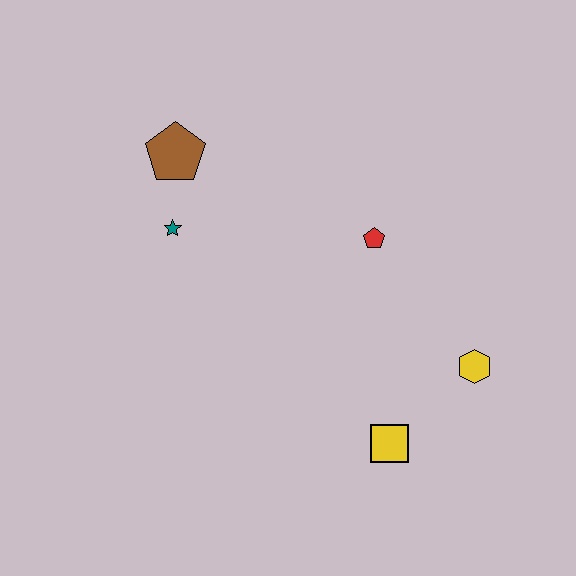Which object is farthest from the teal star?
The yellow hexagon is farthest from the teal star.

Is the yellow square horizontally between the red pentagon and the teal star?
No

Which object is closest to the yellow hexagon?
The yellow square is closest to the yellow hexagon.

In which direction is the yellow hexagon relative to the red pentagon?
The yellow hexagon is below the red pentagon.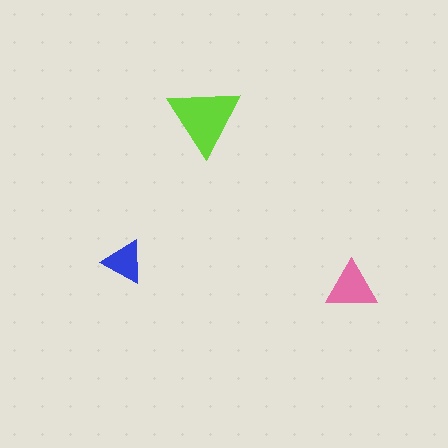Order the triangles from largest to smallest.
the lime one, the pink one, the blue one.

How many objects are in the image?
There are 3 objects in the image.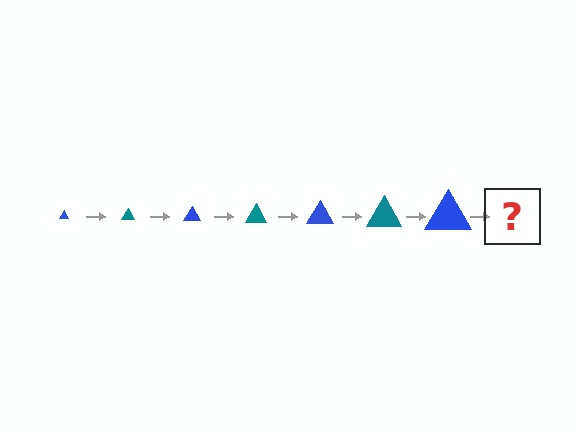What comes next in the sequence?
The next element should be a teal triangle, larger than the previous one.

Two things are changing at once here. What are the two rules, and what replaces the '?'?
The two rules are that the triangle grows larger each step and the color cycles through blue and teal. The '?' should be a teal triangle, larger than the previous one.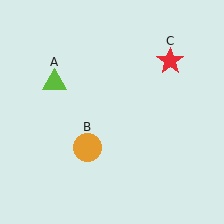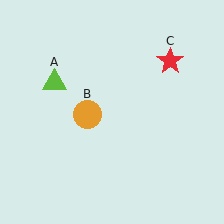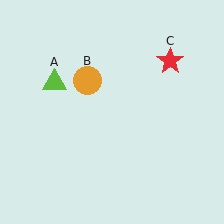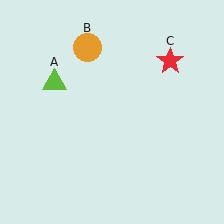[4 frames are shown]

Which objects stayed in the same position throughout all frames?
Lime triangle (object A) and red star (object C) remained stationary.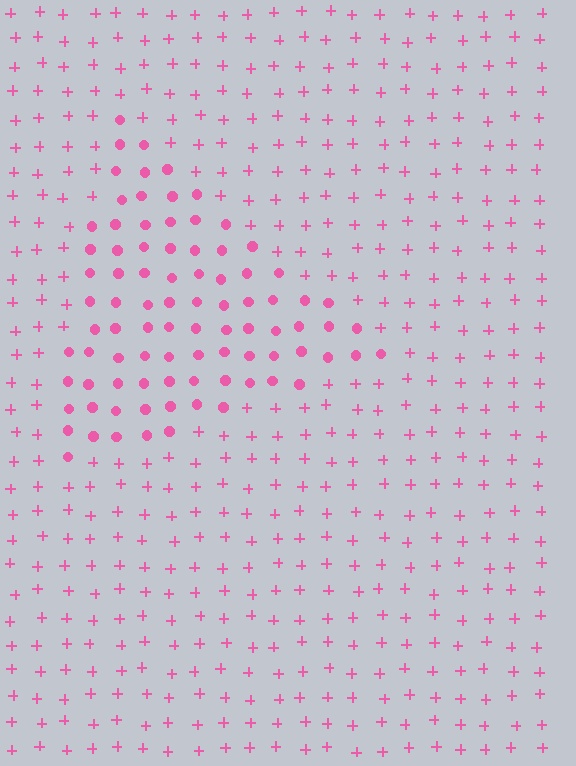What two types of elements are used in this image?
The image uses circles inside the triangle region and plus signs outside it.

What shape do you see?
I see a triangle.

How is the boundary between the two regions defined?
The boundary is defined by a change in element shape: circles inside vs. plus signs outside. All elements share the same color and spacing.